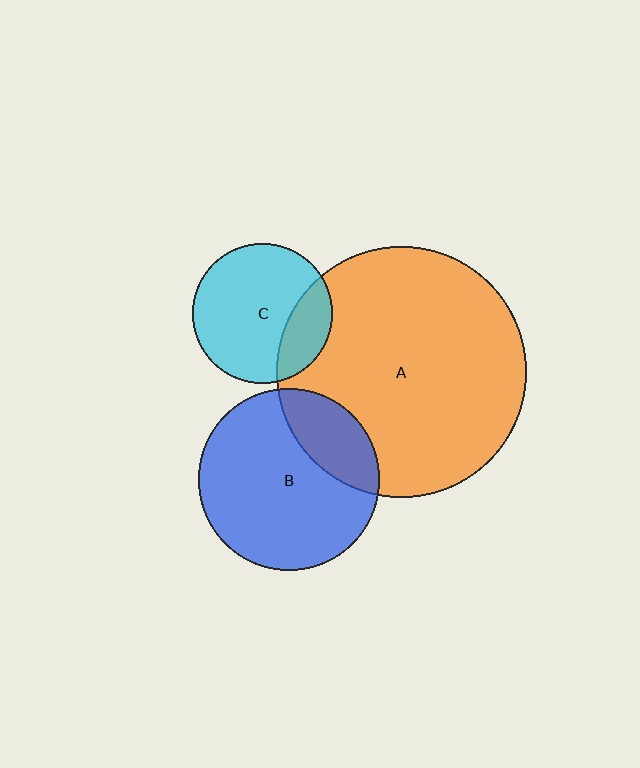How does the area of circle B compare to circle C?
Approximately 1.7 times.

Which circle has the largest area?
Circle A (orange).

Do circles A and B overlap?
Yes.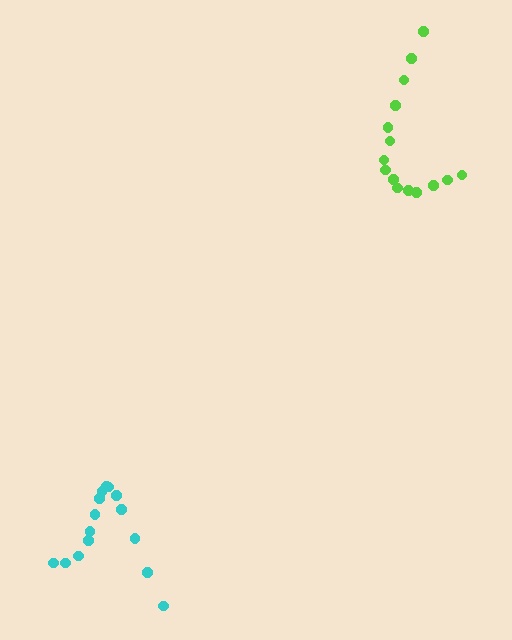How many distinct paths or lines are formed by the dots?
There are 2 distinct paths.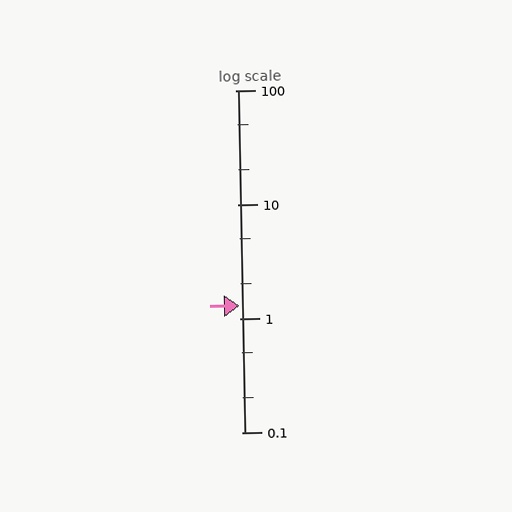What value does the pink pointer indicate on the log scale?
The pointer indicates approximately 1.3.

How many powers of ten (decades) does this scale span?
The scale spans 3 decades, from 0.1 to 100.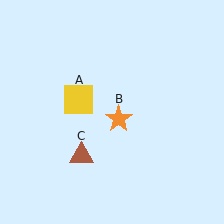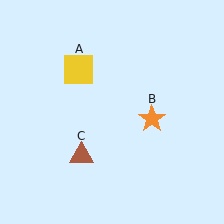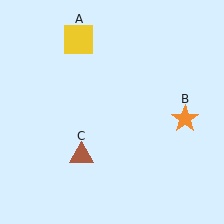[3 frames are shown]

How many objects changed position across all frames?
2 objects changed position: yellow square (object A), orange star (object B).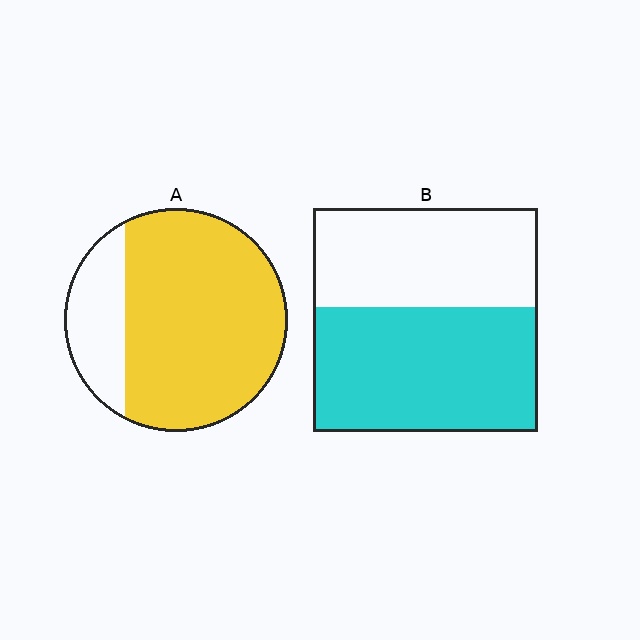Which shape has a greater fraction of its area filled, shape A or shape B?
Shape A.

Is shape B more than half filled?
Yes.